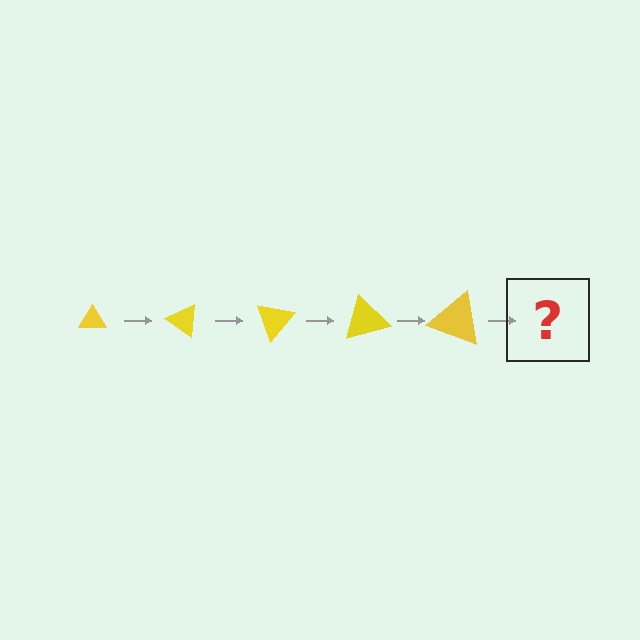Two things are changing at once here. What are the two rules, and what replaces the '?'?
The two rules are that the triangle grows larger each step and it rotates 35 degrees each step. The '?' should be a triangle, larger than the previous one and rotated 175 degrees from the start.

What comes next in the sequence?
The next element should be a triangle, larger than the previous one and rotated 175 degrees from the start.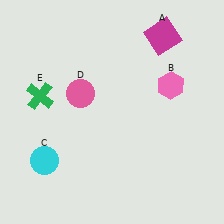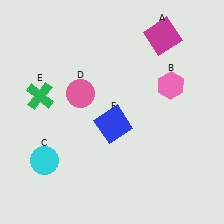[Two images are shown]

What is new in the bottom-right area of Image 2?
A blue square (F) was added in the bottom-right area of Image 2.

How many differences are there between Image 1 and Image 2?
There is 1 difference between the two images.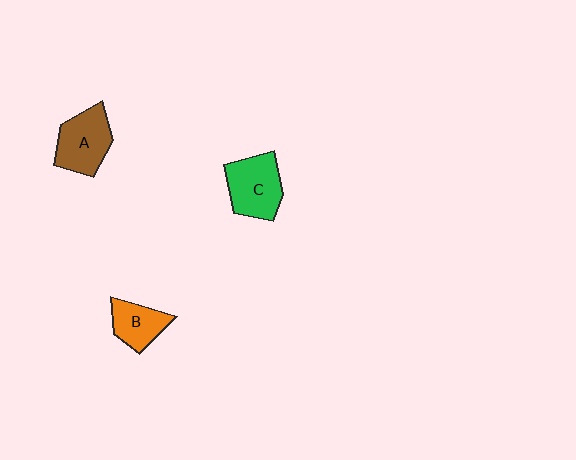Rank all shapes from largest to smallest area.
From largest to smallest: C (green), A (brown), B (orange).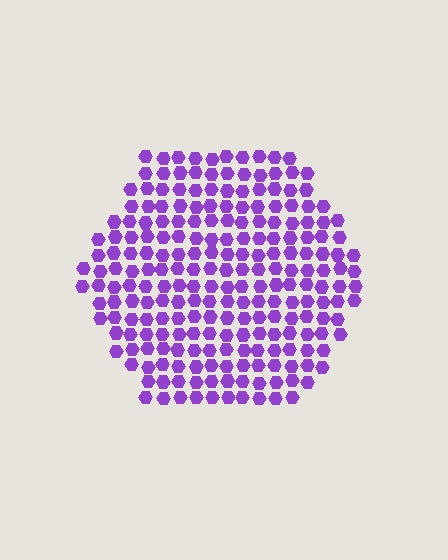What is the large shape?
The large shape is a hexagon.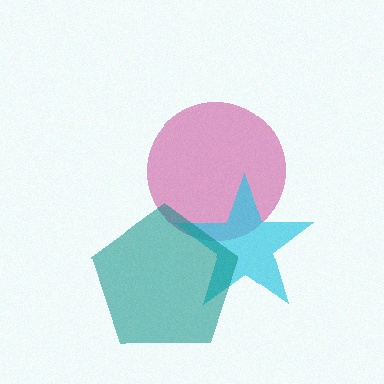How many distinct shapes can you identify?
There are 3 distinct shapes: a magenta circle, a cyan star, a teal pentagon.